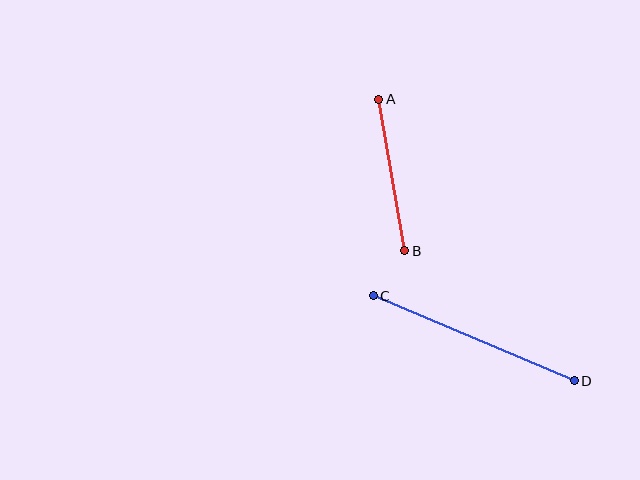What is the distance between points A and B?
The distance is approximately 154 pixels.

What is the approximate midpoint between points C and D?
The midpoint is at approximately (474, 338) pixels.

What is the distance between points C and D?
The distance is approximately 218 pixels.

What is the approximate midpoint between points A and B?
The midpoint is at approximately (392, 175) pixels.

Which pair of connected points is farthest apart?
Points C and D are farthest apart.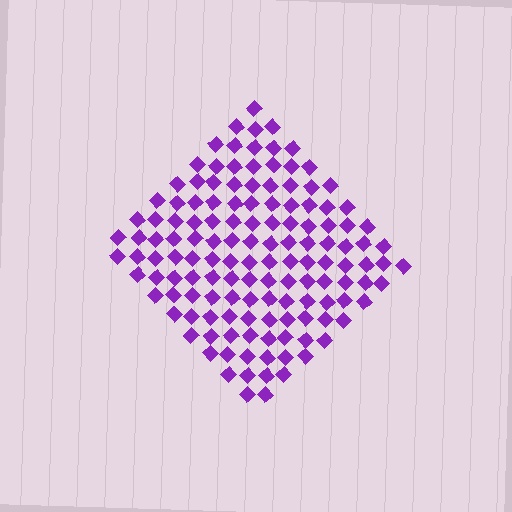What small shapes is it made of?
It is made of small diamonds.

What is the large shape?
The large shape is a diamond.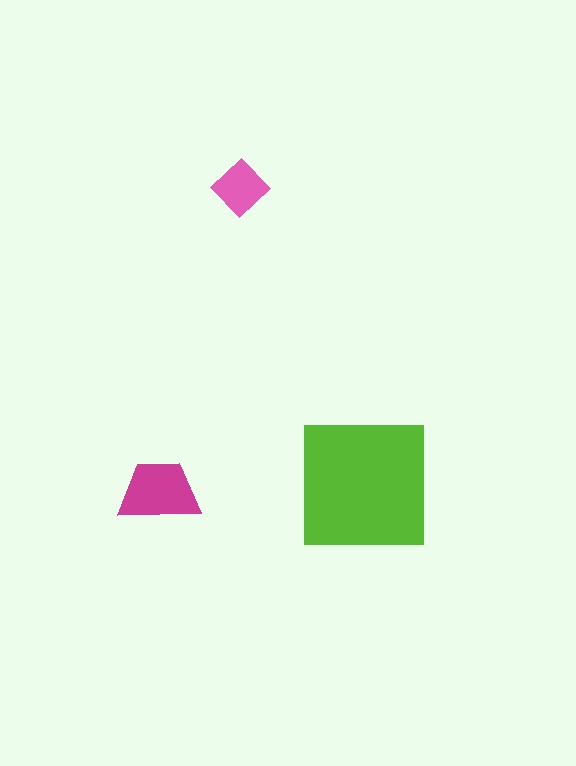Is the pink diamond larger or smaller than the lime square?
Smaller.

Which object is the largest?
The lime square.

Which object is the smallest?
The pink diamond.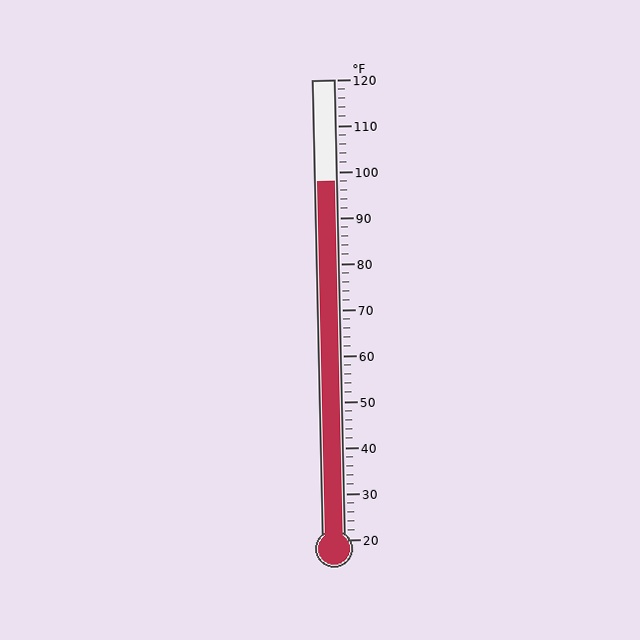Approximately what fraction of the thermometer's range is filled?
The thermometer is filled to approximately 80% of its range.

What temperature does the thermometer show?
The thermometer shows approximately 98°F.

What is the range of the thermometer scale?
The thermometer scale ranges from 20°F to 120°F.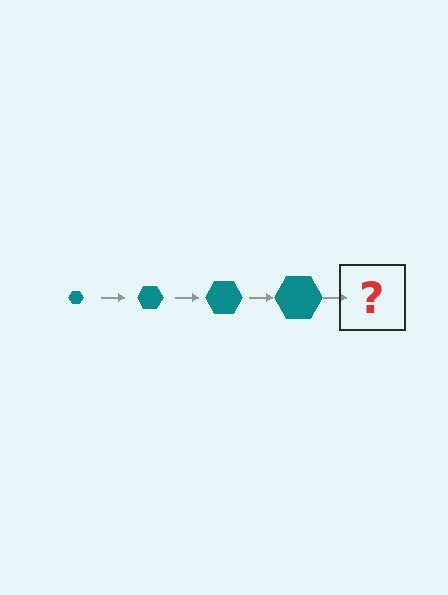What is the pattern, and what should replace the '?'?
The pattern is that the hexagon gets progressively larger each step. The '?' should be a teal hexagon, larger than the previous one.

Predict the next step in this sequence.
The next step is a teal hexagon, larger than the previous one.